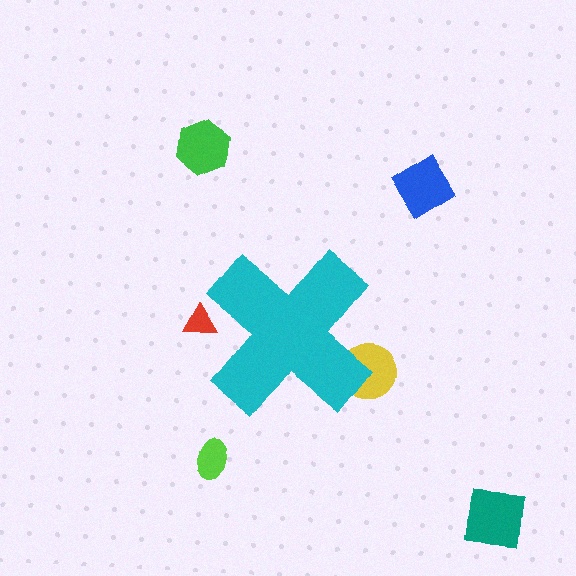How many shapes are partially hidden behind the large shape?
2 shapes are partially hidden.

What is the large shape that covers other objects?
A cyan cross.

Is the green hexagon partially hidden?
No, the green hexagon is fully visible.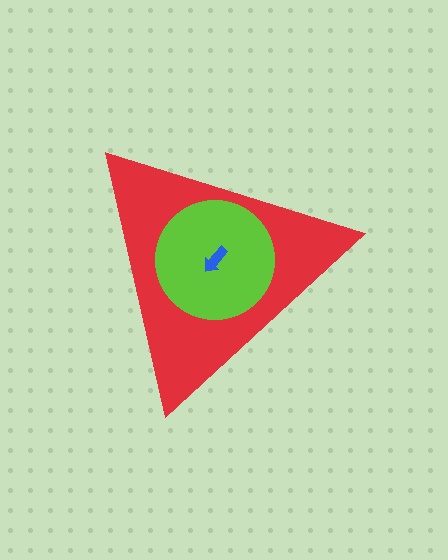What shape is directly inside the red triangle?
The lime circle.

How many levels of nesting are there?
3.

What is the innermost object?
The blue arrow.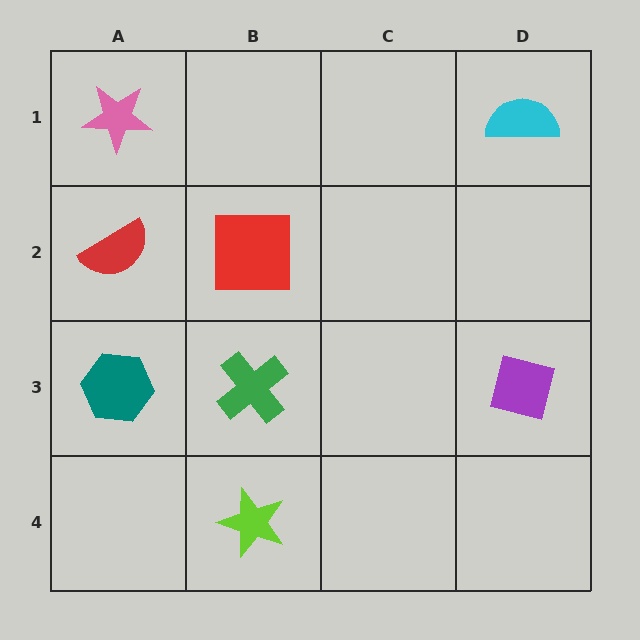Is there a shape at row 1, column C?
No, that cell is empty.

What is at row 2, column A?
A red semicircle.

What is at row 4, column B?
A lime star.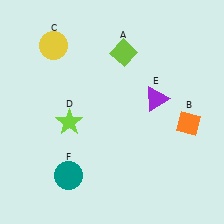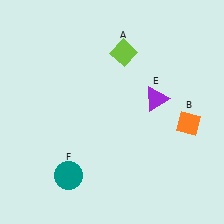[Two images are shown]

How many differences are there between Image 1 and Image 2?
There are 2 differences between the two images.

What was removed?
The lime star (D), the yellow circle (C) were removed in Image 2.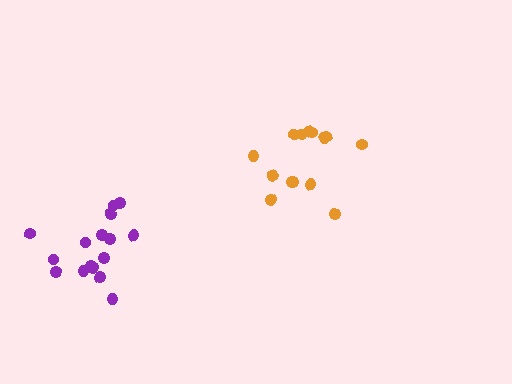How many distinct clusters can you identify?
There are 2 distinct clusters.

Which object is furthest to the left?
The purple cluster is leftmost.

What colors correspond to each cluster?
The clusters are colored: purple, orange.